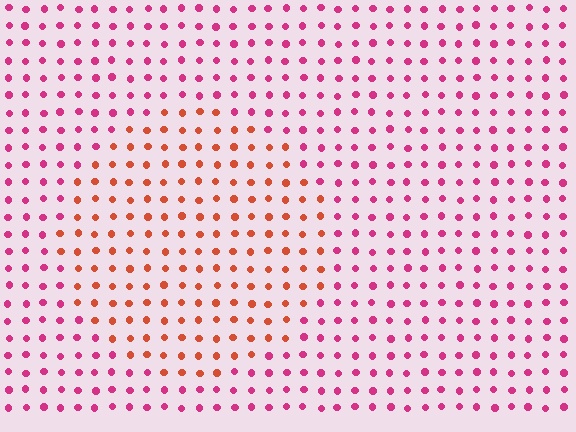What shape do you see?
I see a circle.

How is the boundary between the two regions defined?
The boundary is defined purely by a slight shift in hue (about 42 degrees). Spacing, size, and orientation are identical on both sides.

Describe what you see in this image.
The image is filled with small magenta elements in a uniform arrangement. A circle-shaped region is visible where the elements are tinted to a slightly different hue, forming a subtle color boundary.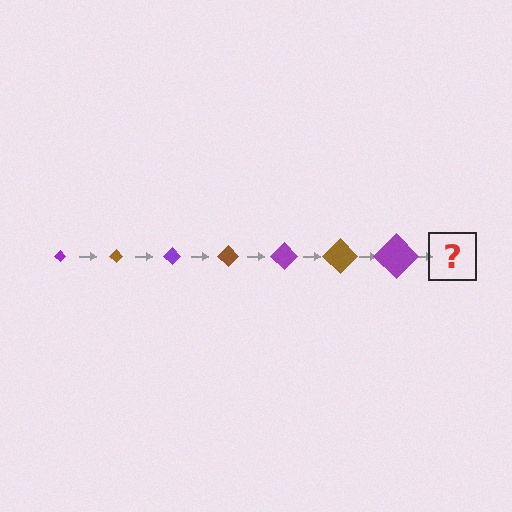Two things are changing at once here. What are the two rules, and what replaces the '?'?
The two rules are that the diamond grows larger each step and the color cycles through purple and brown. The '?' should be a brown diamond, larger than the previous one.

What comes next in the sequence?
The next element should be a brown diamond, larger than the previous one.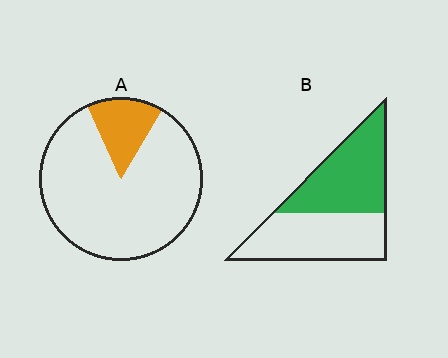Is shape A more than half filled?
No.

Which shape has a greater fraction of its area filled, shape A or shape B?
Shape B.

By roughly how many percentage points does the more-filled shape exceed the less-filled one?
By roughly 35 percentage points (B over A).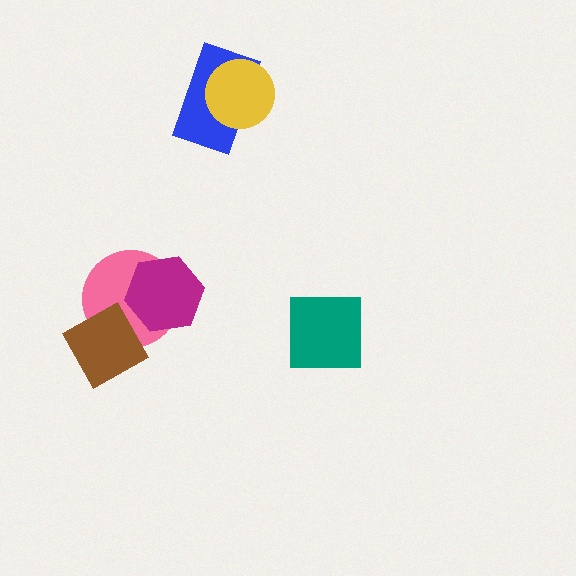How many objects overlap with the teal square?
0 objects overlap with the teal square.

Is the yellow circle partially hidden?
No, no other shape covers it.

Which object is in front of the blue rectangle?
The yellow circle is in front of the blue rectangle.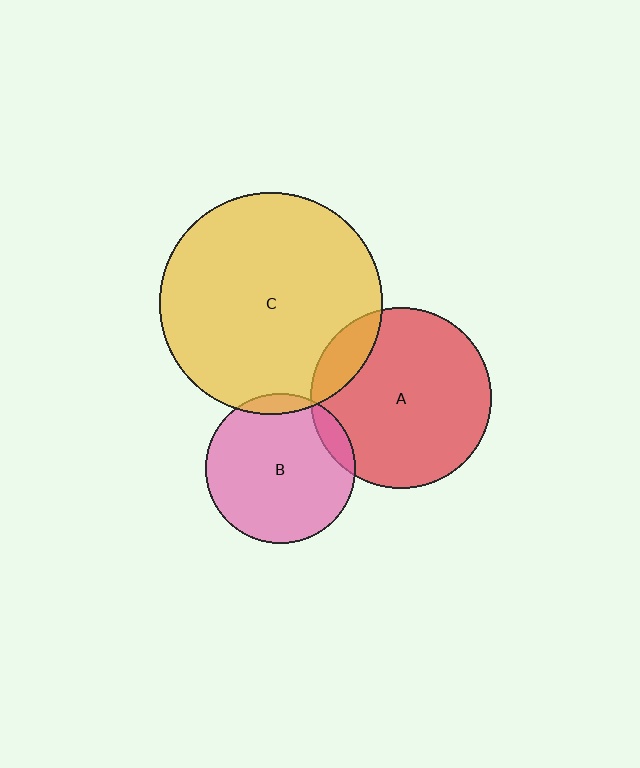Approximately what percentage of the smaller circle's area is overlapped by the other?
Approximately 10%.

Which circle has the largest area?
Circle C (yellow).